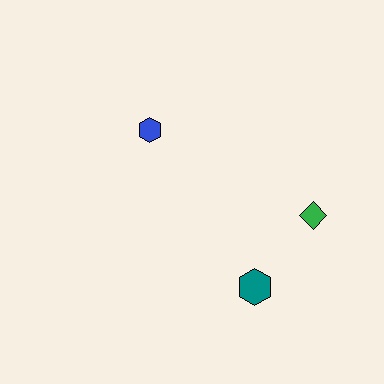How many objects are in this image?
There are 3 objects.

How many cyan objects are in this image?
There are no cyan objects.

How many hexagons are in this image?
There are 2 hexagons.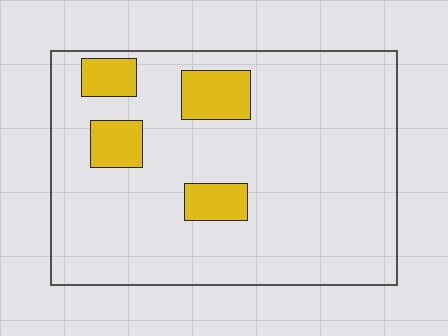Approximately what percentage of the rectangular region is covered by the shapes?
Approximately 15%.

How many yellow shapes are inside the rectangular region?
4.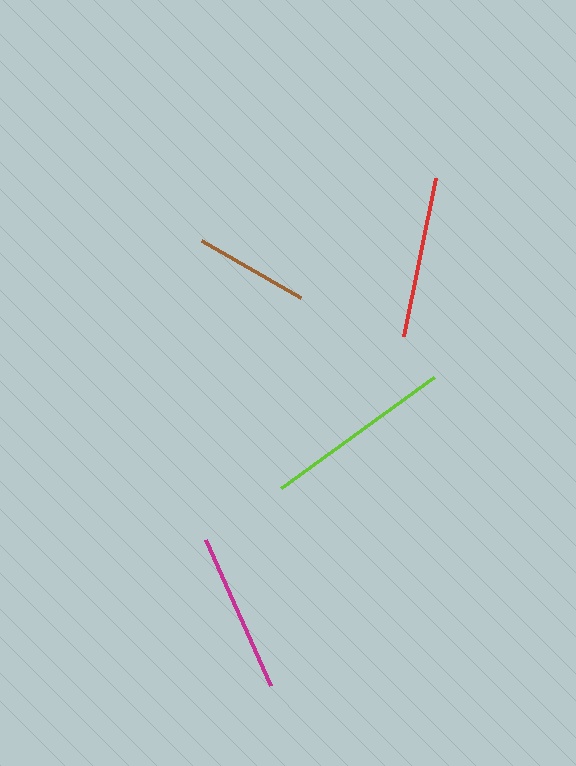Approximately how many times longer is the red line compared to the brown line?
The red line is approximately 1.4 times the length of the brown line.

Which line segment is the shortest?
The brown line is the shortest at approximately 114 pixels.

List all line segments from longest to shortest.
From longest to shortest: lime, red, magenta, brown.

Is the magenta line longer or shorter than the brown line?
The magenta line is longer than the brown line.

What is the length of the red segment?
The red segment is approximately 162 pixels long.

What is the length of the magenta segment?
The magenta segment is approximately 160 pixels long.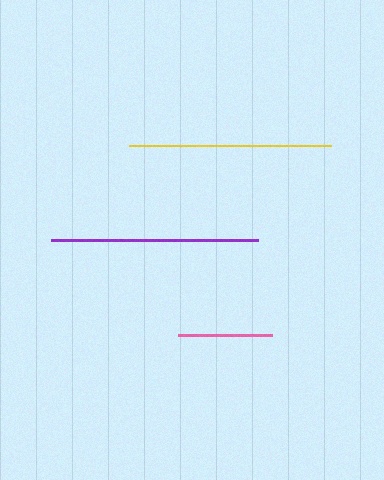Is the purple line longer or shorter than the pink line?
The purple line is longer than the pink line.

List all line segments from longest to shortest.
From longest to shortest: purple, yellow, pink.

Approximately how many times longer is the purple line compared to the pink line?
The purple line is approximately 2.2 times the length of the pink line.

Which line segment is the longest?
The purple line is the longest at approximately 207 pixels.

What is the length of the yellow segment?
The yellow segment is approximately 202 pixels long.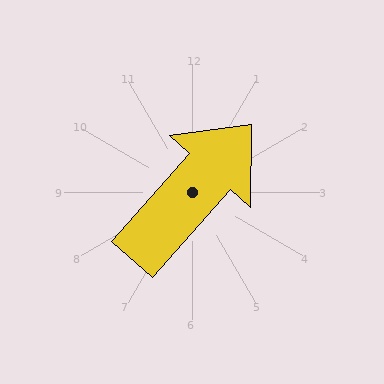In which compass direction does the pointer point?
Northeast.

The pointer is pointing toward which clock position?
Roughly 1 o'clock.